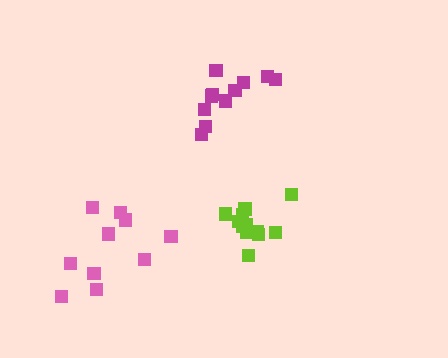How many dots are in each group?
Group 1: 11 dots, Group 2: 10 dots, Group 3: 12 dots (33 total).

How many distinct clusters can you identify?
There are 3 distinct clusters.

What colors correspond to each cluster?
The clusters are colored: magenta, pink, lime.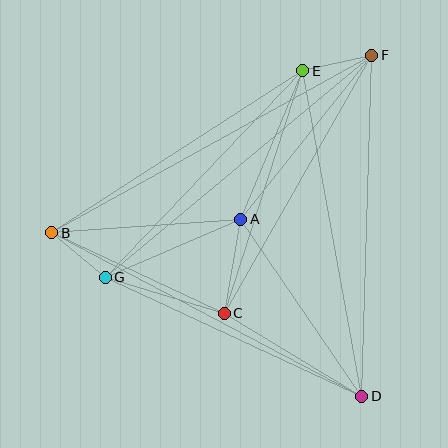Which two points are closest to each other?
Points B and G are closest to each other.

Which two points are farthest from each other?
Points B and F are farthest from each other.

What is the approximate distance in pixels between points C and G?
The distance between C and G is approximately 124 pixels.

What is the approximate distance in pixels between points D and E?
The distance between D and E is approximately 331 pixels.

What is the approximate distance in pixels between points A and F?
The distance between A and F is approximately 210 pixels.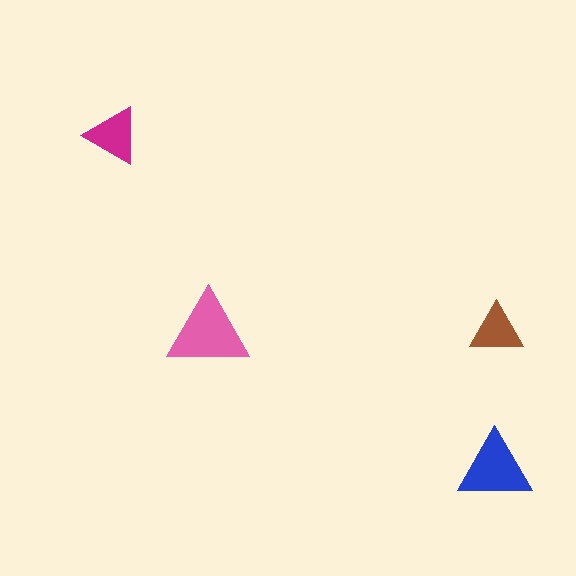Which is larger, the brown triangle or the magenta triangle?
The magenta one.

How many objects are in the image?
There are 4 objects in the image.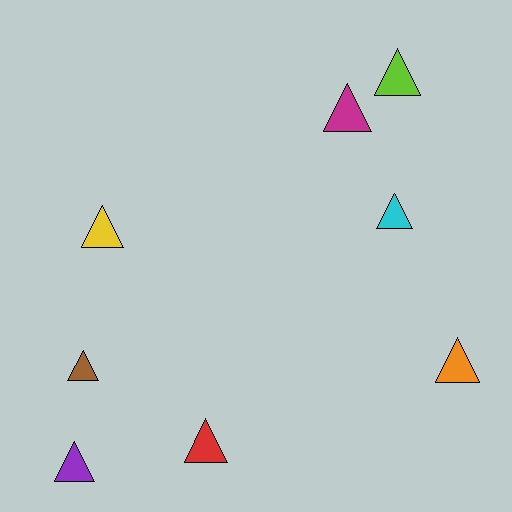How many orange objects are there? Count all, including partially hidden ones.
There is 1 orange object.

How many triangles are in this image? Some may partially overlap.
There are 8 triangles.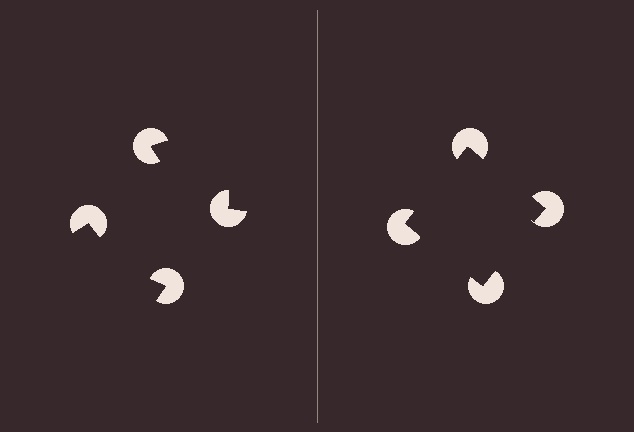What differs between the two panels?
The pac-man discs are positioned identically on both sides; only the wedge orientations differ. On the right they align to a square; on the left they are misaligned.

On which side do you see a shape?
An illusory square appears on the right side. On the left side the wedge cuts are rotated, so no coherent shape forms.